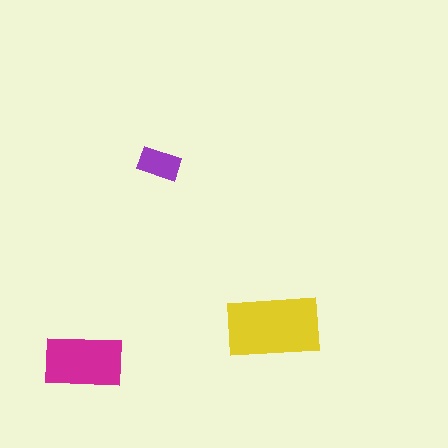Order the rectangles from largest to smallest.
the yellow one, the magenta one, the purple one.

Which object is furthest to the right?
The yellow rectangle is rightmost.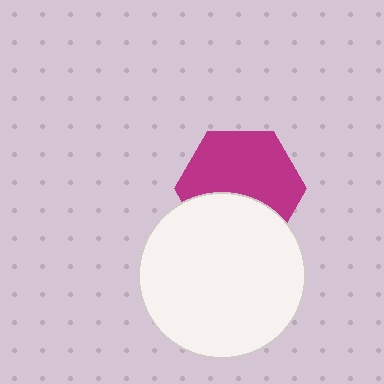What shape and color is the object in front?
The object in front is a white circle.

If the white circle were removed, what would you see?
You would see the complete magenta hexagon.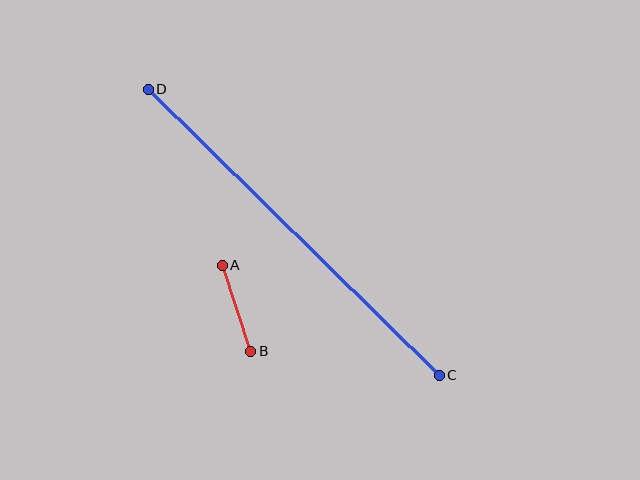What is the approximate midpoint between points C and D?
The midpoint is at approximately (294, 232) pixels.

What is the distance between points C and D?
The distance is approximately 408 pixels.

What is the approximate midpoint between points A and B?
The midpoint is at approximately (237, 308) pixels.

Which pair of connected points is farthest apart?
Points C and D are farthest apart.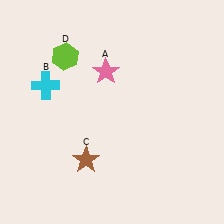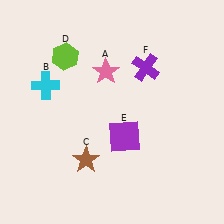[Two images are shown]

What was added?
A purple square (E), a purple cross (F) were added in Image 2.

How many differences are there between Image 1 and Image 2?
There are 2 differences between the two images.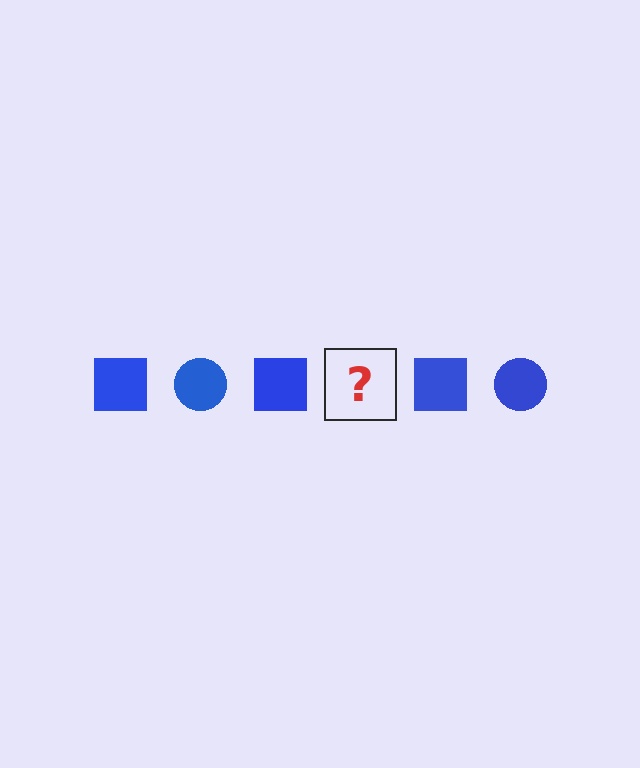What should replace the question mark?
The question mark should be replaced with a blue circle.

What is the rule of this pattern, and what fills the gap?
The rule is that the pattern cycles through square, circle shapes in blue. The gap should be filled with a blue circle.